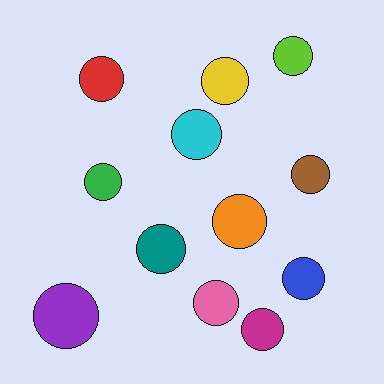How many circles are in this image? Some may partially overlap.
There are 12 circles.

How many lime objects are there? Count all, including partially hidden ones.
There is 1 lime object.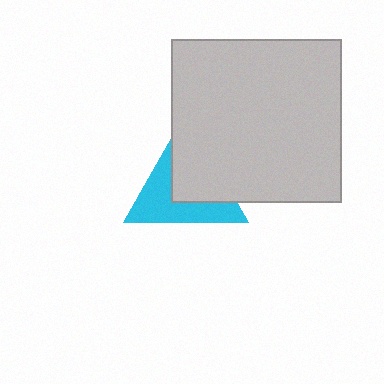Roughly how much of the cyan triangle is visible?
About half of it is visible (roughly 50%).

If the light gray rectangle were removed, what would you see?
You would see the complete cyan triangle.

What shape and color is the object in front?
The object in front is a light gray rectangle.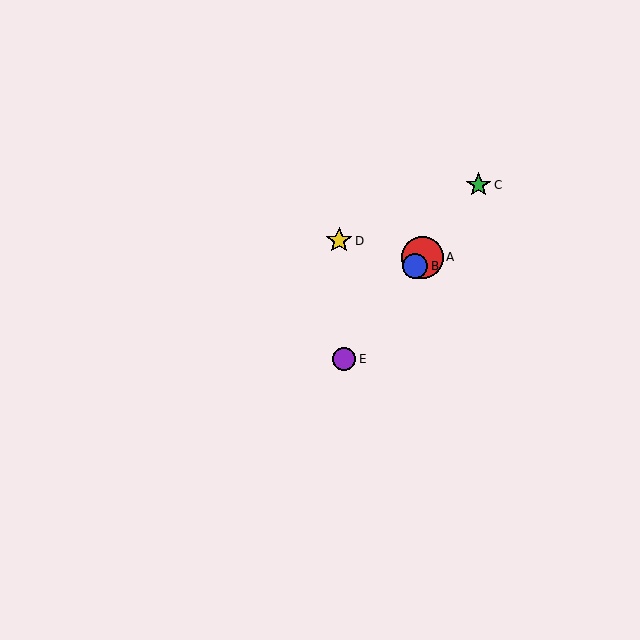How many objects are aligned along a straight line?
4 objects (A, B, C, E) are aligned along a straight line.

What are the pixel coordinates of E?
Object E is at (344, 359).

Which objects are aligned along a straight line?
Objects A, B, C, E are aligned along a straight line.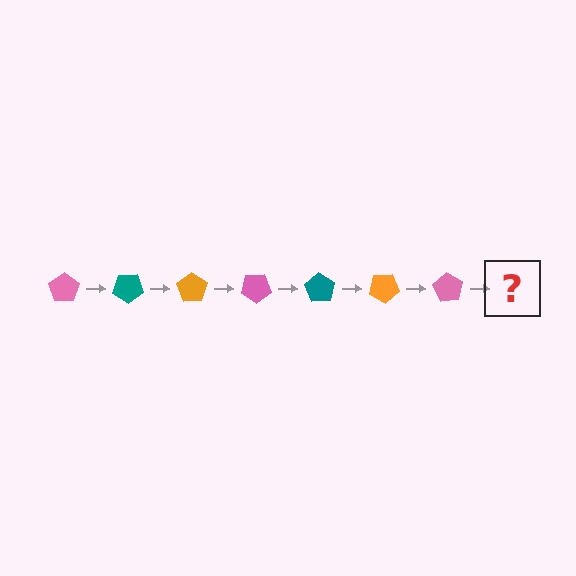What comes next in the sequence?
The next element should be a teal pentagon, rotated 245 degrees from the start.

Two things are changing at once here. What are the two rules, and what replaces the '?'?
The two rules are that it rotates 35 degrees each step and the color cycles through pink, teal, and orange. The '?' should be a teal pentagon, rotated 245 degrees from the start.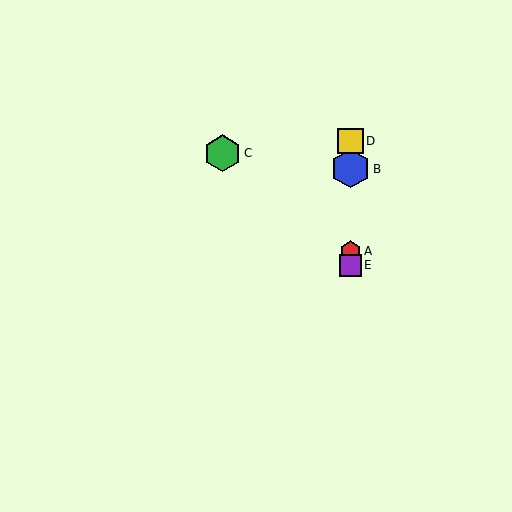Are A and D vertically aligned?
Yes, both are at x≈350.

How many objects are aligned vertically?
4 objects (A, B, D, E) are aligned vertically.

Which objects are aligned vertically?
Objects A, B, D, E are aligned vertically.